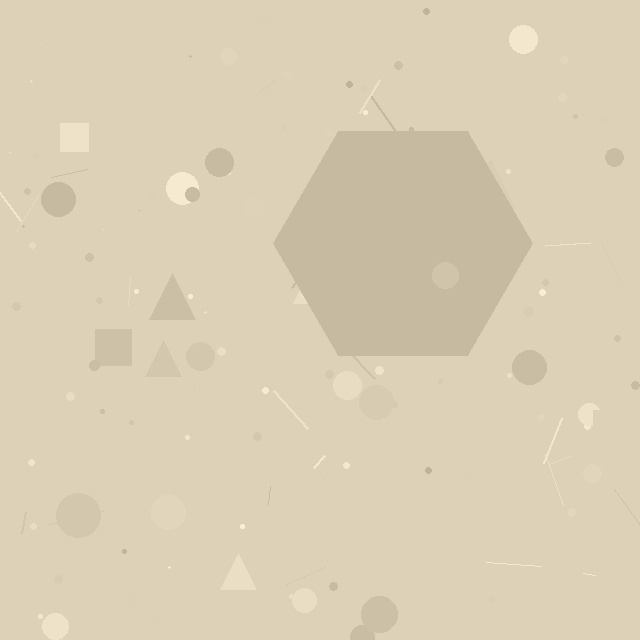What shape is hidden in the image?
A hexagon is hidden in the image.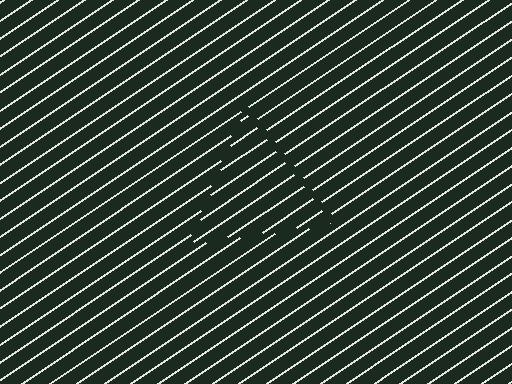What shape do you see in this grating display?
An illusory triangle. The interior of the shape contains the same grating, shifted by half a period — the contour is defined by the phase discontinuity where line-ends from the inner and outer gratings abut.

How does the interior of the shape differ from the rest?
The interior of the shape contains the same grating, shifted by half a period — the contour is defined by the phase discontinuity where line-ends from the inner and outer gratings abut.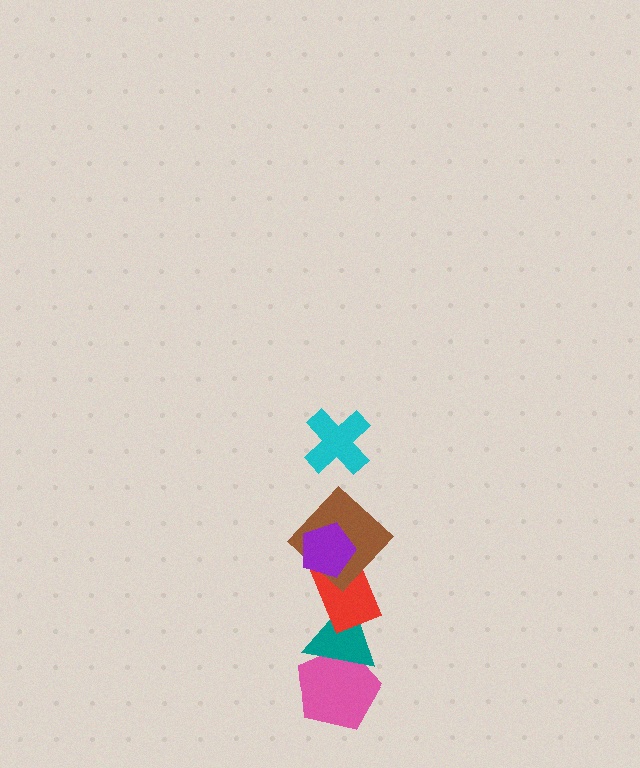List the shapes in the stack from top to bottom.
From top to bottom: the cyan cross, the purple pentagon, the brown diamond, the red rectangle, the teal triangle, the pink pentagon.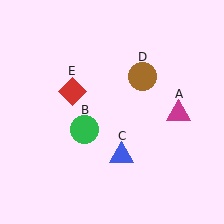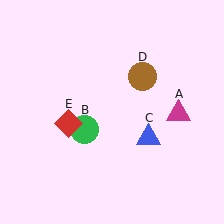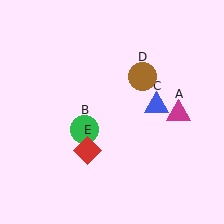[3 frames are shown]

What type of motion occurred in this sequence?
The blue triangle (object C), red diamond (object E) rotated counterclockwise around the center of the scene.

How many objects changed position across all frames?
2 objects changed position: blue triangle (object C), red diamond (object E).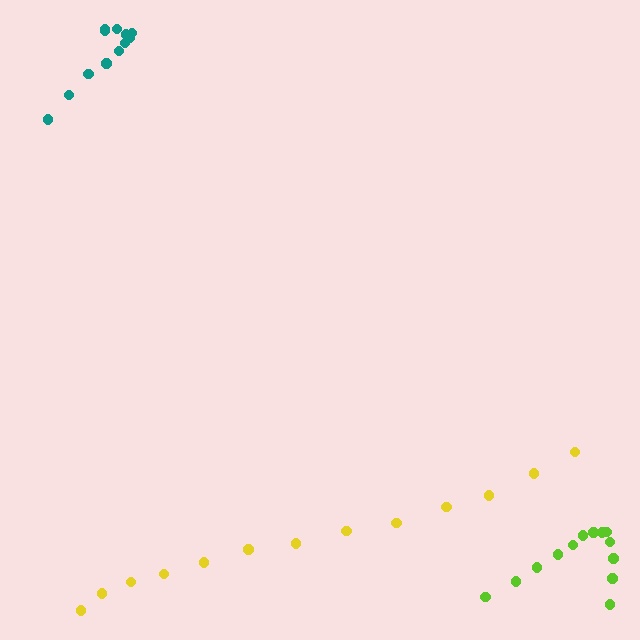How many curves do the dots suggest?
There are 3 distinct paths.